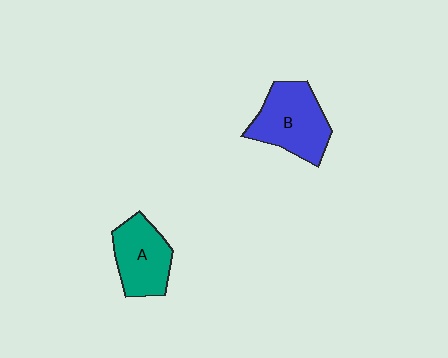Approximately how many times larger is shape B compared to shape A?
Approximately 1.2 times.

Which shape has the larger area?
Shape B (blue).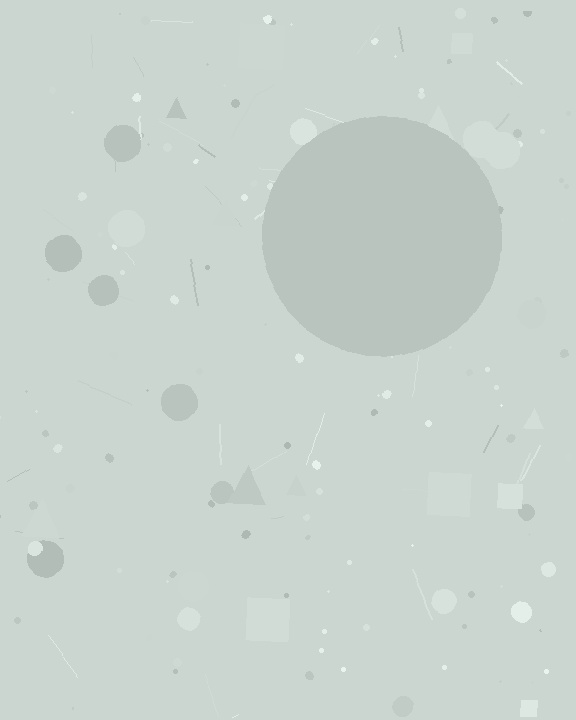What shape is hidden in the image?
A circle is hidden in the image.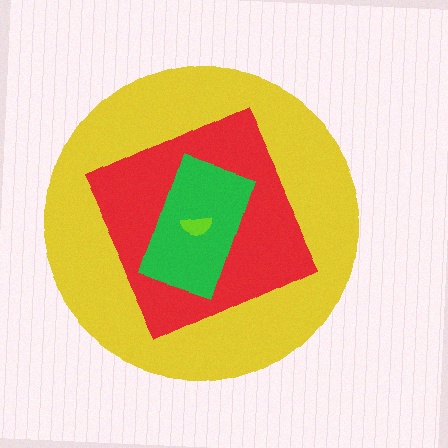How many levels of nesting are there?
4.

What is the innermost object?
The lime semicircle.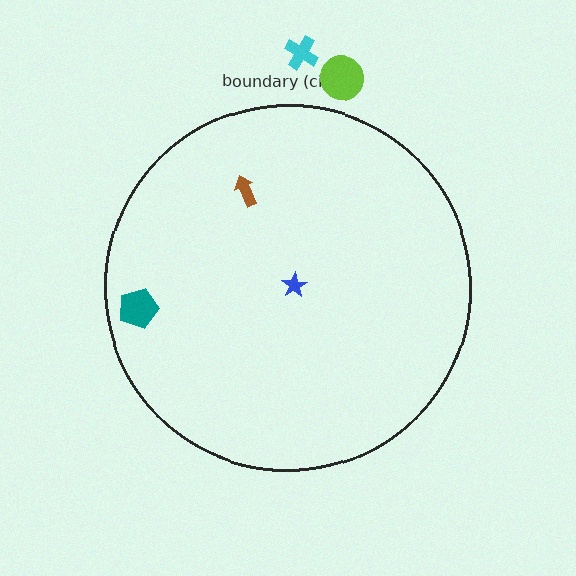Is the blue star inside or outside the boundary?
Inside.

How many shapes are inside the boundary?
3 inside, 2 outside.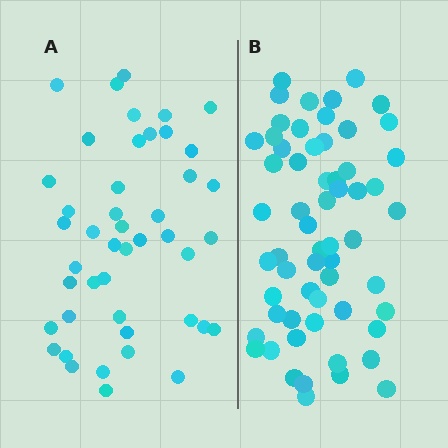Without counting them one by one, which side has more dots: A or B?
Region B (the right region) has more dots.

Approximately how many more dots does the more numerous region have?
Region B has approximately 15 more dots than region A.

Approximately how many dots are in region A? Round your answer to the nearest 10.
About 40 dots. (The exact count is 45, which rounds to 40.)